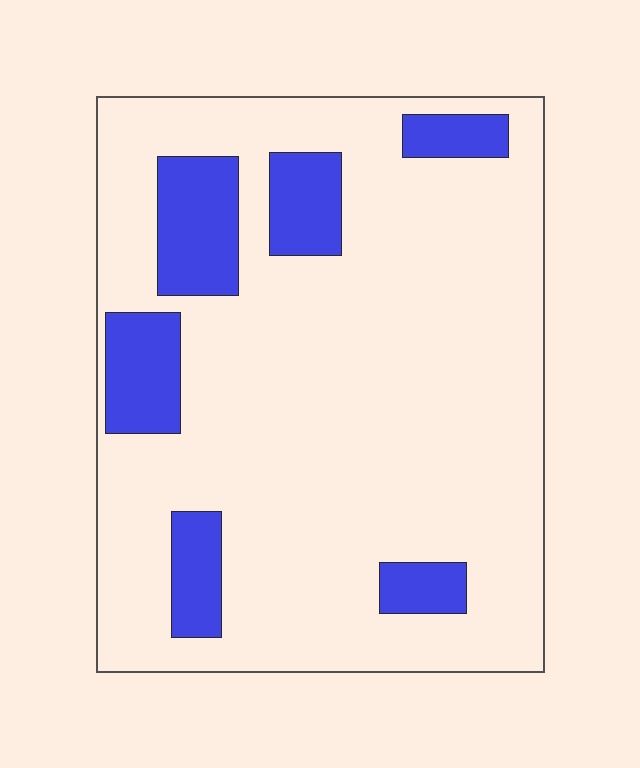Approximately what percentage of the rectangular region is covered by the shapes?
Approximately 15%.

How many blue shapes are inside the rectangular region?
6.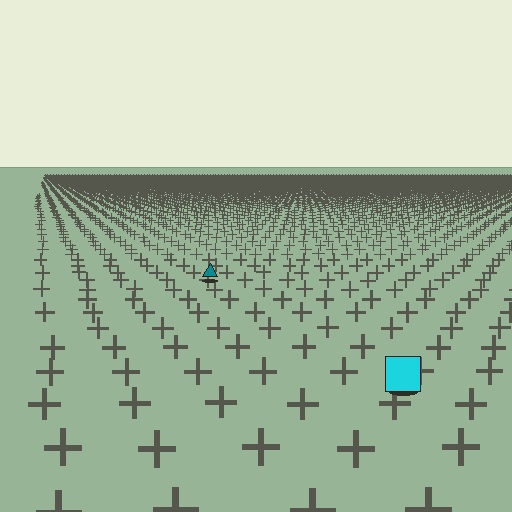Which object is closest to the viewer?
The cyan square is closest. The texture marks near it are larger and more spread out.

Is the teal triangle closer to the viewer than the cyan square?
No. The cyan square is closer — you can tell from the texture gradient: the ground texture is coarser near it.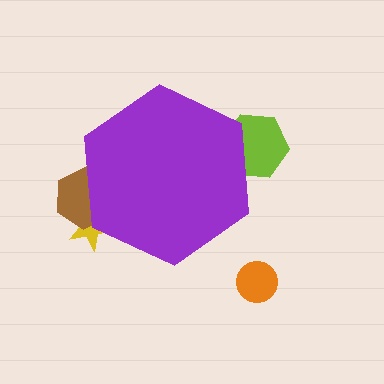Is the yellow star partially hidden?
Yes, the yellow star is partially hidden behind the purple hexagon.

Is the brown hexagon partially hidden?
Yes, the brown hexagon is partially hidden behind the purple hexagon.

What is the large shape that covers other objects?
A purple hexagon.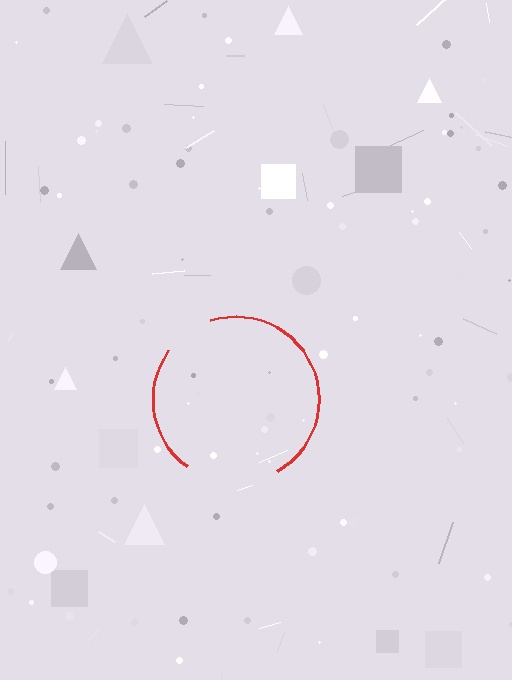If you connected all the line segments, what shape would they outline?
They would outline a circle.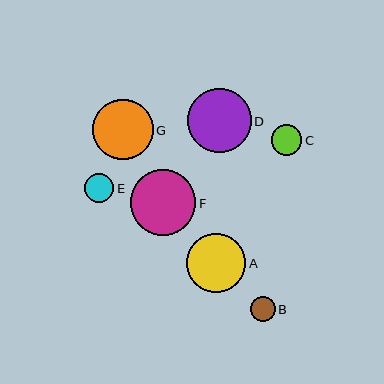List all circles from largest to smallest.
From largest to smallest: F, D, G, A, C, E, B.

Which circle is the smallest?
Circle B is the smallest with a size of approximately 25 pixels.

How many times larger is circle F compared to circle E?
Circle F is approximately 2.3 times the size of circle E.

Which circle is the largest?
Circle F is the largest with a size of approximately 66 pixels.